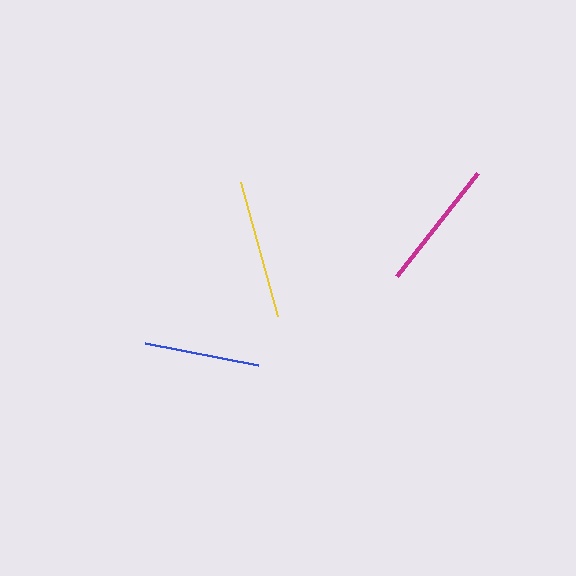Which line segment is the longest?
The yellow line is the longest at approximately 138 pixels.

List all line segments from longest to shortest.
From longest to shortest: yellow, magenta, blue.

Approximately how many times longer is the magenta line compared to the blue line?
The magenta line is approximately 1.1 times the length of the blue line.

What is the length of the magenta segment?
The magenta segment is approximately 131 pixels long.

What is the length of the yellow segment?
The yellow segment is approximately 138 pixels long.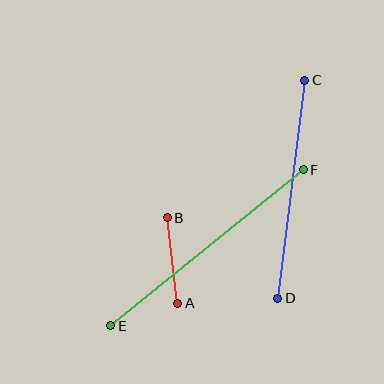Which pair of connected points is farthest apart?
Points E and F are farthest apart.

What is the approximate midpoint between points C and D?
The midpoint is at approximately (291, 189) pixels.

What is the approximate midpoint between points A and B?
The midpoint is at approximately (172, 260) pixels.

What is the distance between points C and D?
The distance is approximately 220 pixels.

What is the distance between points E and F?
The distance is approximately 248 pixels.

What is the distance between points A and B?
The distance is approximately 86 pixels.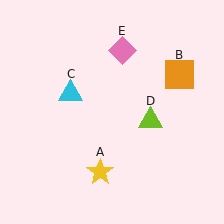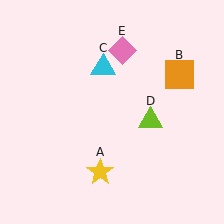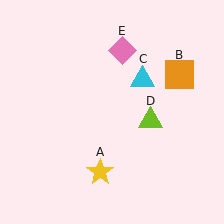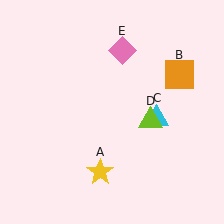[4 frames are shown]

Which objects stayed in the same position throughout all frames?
Yellow star (object A) and orange square (object B) and lime triangle (object D) and pink diamond (object E) remained stationary.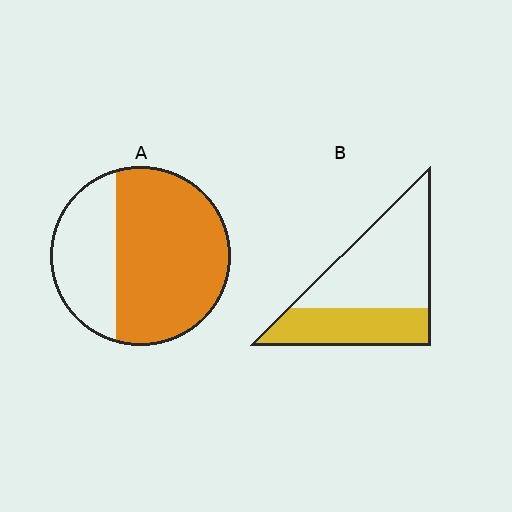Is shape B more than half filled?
No.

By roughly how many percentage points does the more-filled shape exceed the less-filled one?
By roughly 30 percentage points (A over B).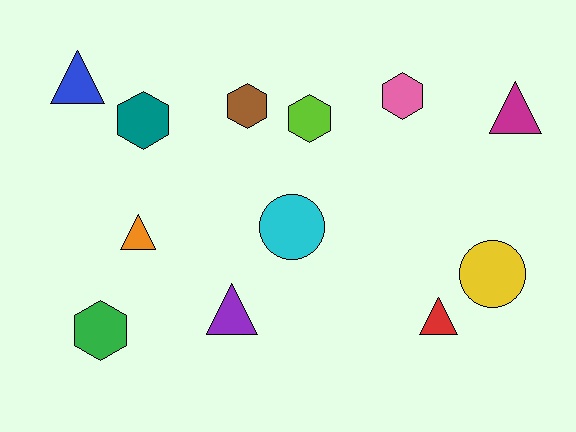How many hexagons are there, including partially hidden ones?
There are 5 hexagons.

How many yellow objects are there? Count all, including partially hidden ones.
There is 1 yellow object.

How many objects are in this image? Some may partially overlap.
There are 12 objects.